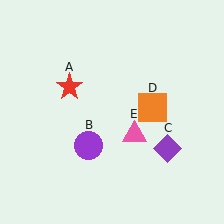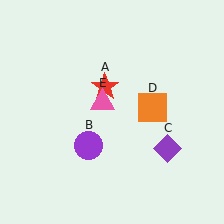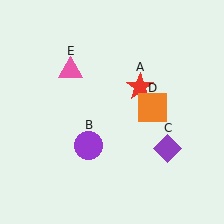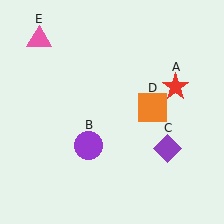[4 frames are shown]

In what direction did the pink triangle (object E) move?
The pink triangle (object E) moved up and to the left.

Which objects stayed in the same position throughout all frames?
Purple circle (object B) and purple diamond (object C) and orange square (object D) remained stationary.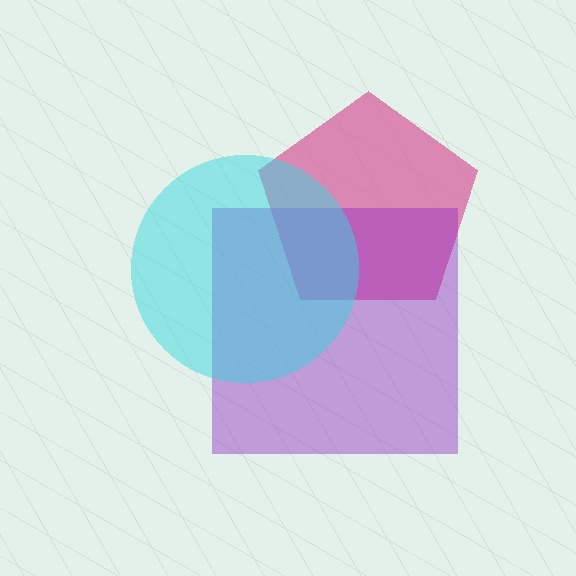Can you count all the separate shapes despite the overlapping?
Yes, there are 3 separate shapes.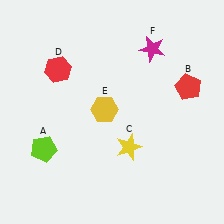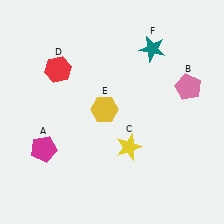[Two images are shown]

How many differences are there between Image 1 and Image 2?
There are 3 differences between the two images.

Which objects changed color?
A changed from lime to magenta. B changed from red to pink. F changed from magenta to teal.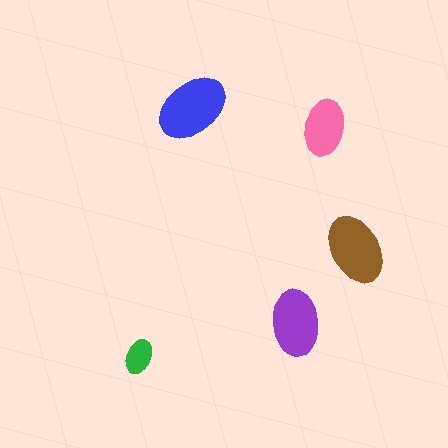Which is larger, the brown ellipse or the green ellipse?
The brown one.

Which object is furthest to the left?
The green ellipse is leftmost.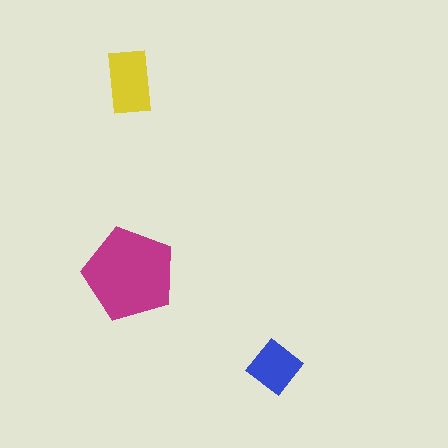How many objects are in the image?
There are 3 objects in the image.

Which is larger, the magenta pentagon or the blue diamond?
The magenta pentagon.